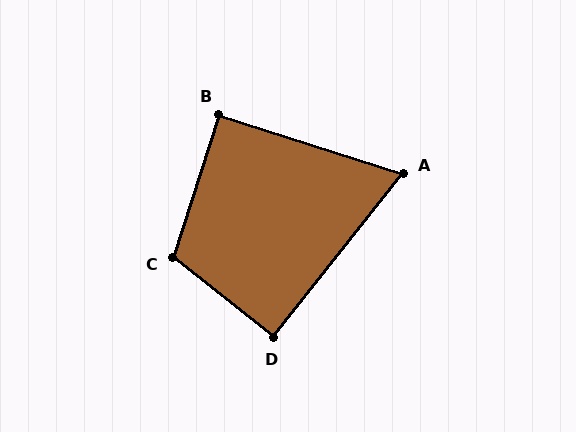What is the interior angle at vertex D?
Approximately 90 degrees (approximately right).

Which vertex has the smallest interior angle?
A, at approximately 69 degrees.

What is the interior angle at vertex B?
Approximately 90 degrees (approximately right).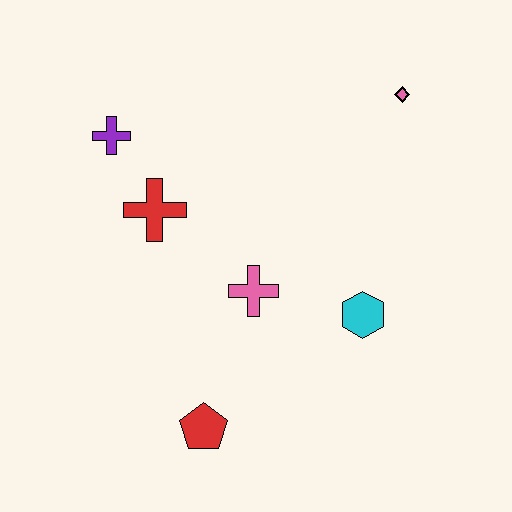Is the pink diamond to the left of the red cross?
No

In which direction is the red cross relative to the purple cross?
The red cross is below the purple cross.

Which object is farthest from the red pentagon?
The pink diamond is farthest from the red pentagon.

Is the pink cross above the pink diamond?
No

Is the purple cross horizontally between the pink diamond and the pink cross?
No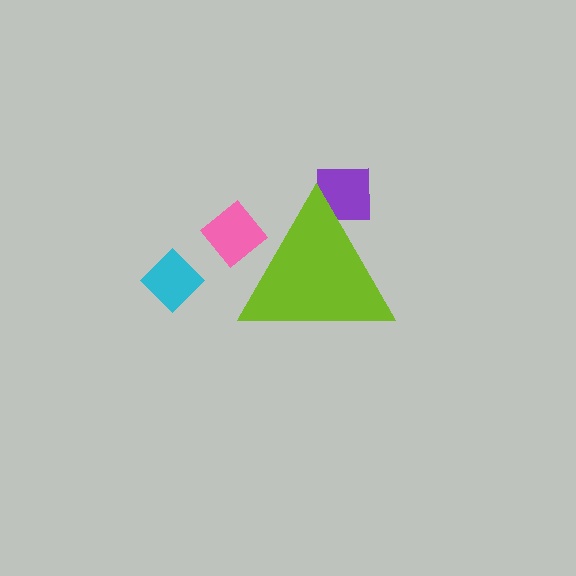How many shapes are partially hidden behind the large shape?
2 shapes are partially hidden.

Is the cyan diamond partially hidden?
No, the cyan diamond is fully visible.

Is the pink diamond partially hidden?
Yes, the pink diamond is partially hidden behind the lime triangle.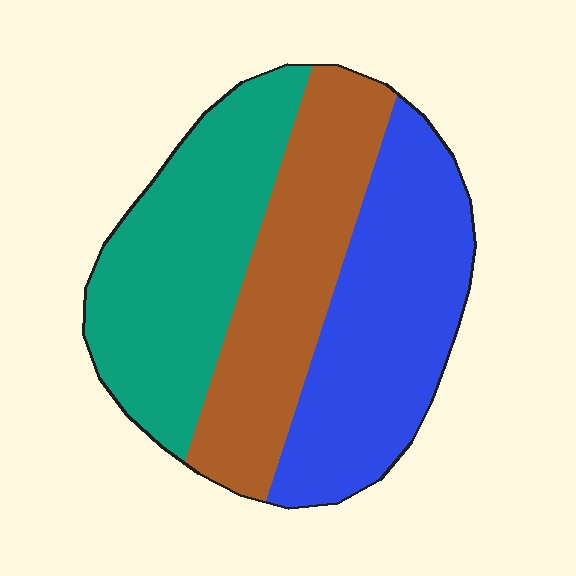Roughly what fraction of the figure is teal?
Teal takes up about one third (1/3) of the figure.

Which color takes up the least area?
Brown, at roughly 30%.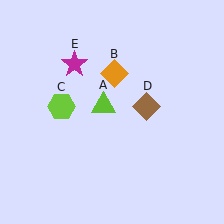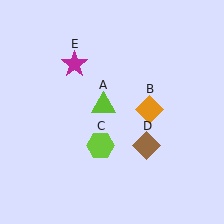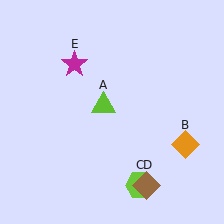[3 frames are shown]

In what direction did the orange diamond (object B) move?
The orange diamond (object B) moved down and to the right.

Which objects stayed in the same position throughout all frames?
Lime triangle (object A) and magenta star (object E) remained stationary.